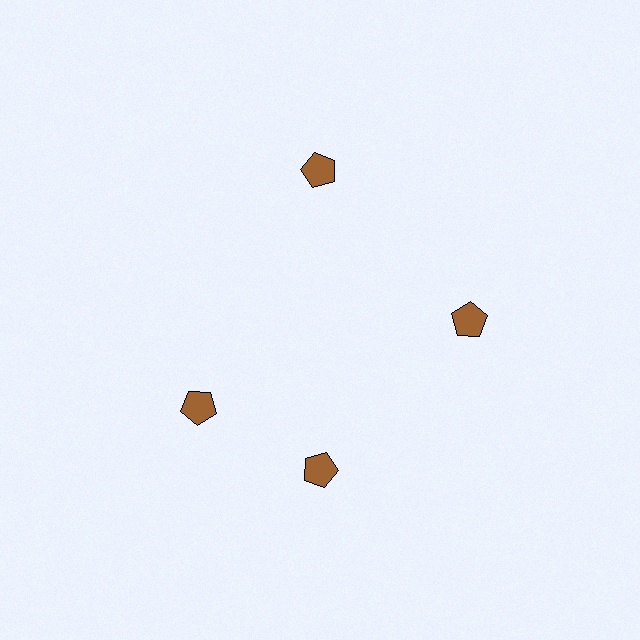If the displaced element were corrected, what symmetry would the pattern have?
It would have 4-fold rotational symmetry — the pattern would map onto itself every 90 degrees.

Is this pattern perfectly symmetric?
No. The 4 brown pentagons are arranged in a ring, but one element near the 9 o'clock position is rotated out of alignment along the ring, breaking the 4-fold rotational symmetry.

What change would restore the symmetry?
The symmetry would be restored by rotating it back into even spacing with its neighbors so that all 4 pentagons sit at equal angles and equal distance from the center.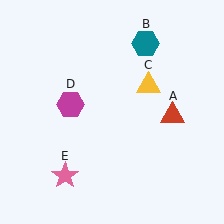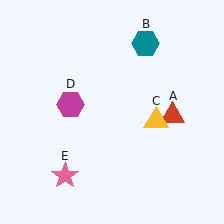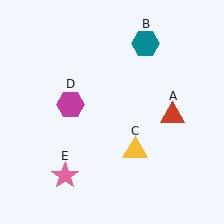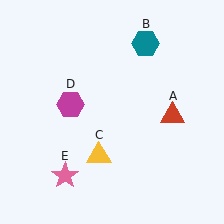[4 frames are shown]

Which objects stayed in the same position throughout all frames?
Red triangle (object A) and teal hexagon (object B) and magenta hexagon (object D) and pink star (object E) remained stationary.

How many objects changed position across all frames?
1 object changed position: yellow triangle (object C).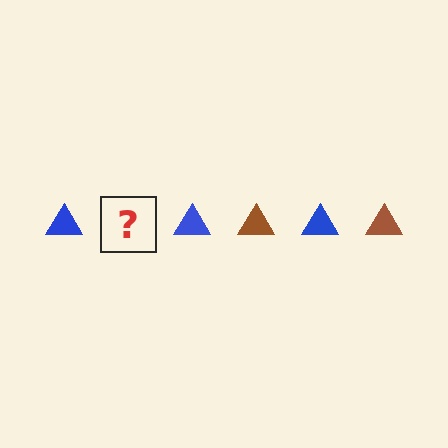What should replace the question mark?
The question mark should be replaced with a brown triangle.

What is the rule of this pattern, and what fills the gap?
The rule is that the pattern cycles through blue, brown triangles. The gap should be filled with a brown triangle.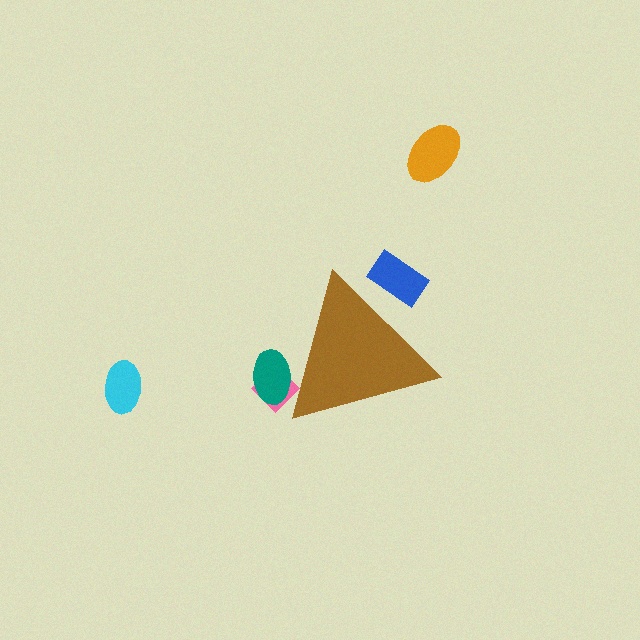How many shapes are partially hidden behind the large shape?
3 shapes are partially hidden.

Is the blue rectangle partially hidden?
Yes, the blue rectangle is partially hidden behind the brown triangle.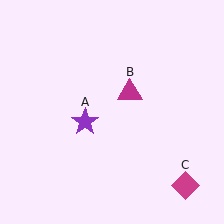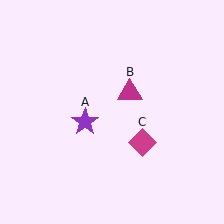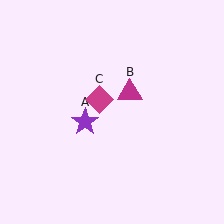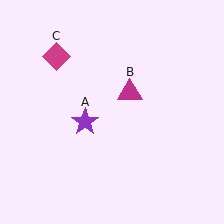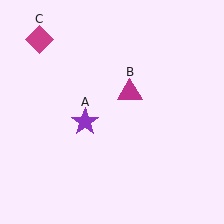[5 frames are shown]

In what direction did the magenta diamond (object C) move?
The magenta diamond (object C) moved up and to the left.